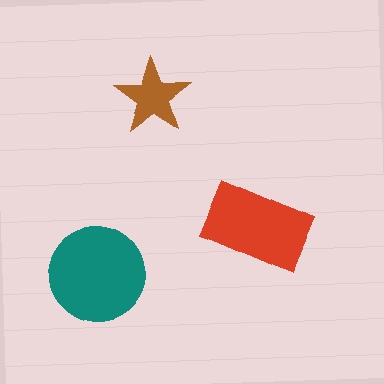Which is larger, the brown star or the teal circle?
The teal circle.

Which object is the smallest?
The brown star.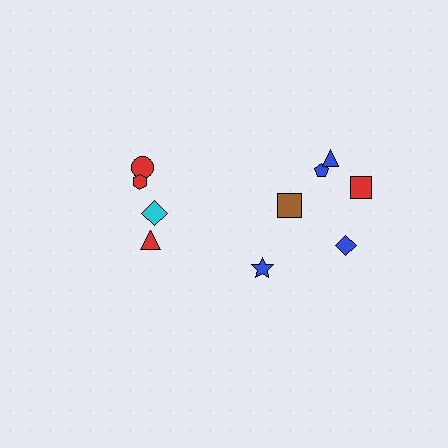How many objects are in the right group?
There are 6 objects.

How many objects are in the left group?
There are 4 objects.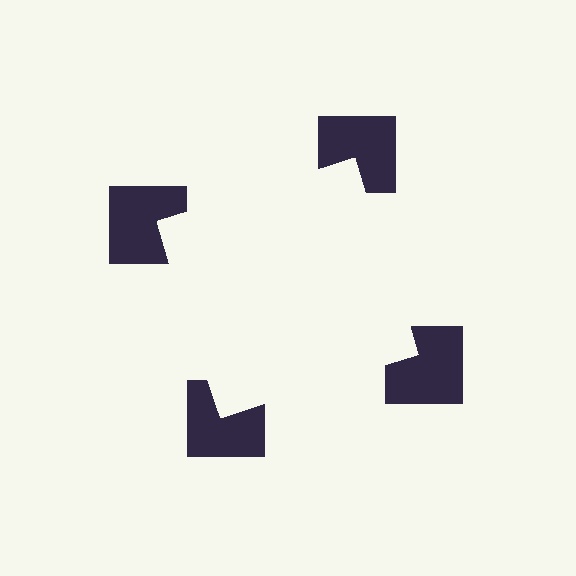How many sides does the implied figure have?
4 sides.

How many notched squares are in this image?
There are 4 — one at each vertex of the illusory square.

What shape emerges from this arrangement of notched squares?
An illusory square — its edges are inferred from the aligned wedge cuts in the notched squares, not physically drawn.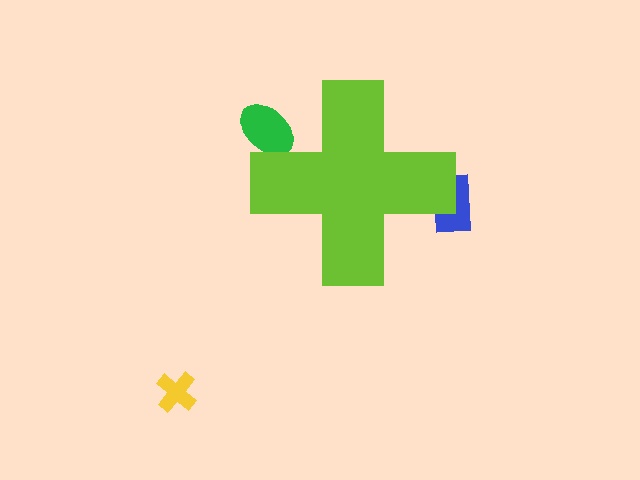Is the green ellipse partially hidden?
Yes, the green ellipse is partially hidden behind the lime cross.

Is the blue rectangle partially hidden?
Yes, the blue rectangle is partially hidden behind the lime cross.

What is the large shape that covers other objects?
A lime cross.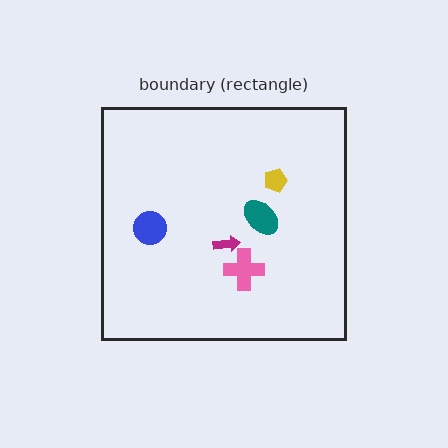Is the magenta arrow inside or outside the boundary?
Inside.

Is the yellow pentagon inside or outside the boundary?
Inside.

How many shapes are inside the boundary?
5 inside, 0 outside.